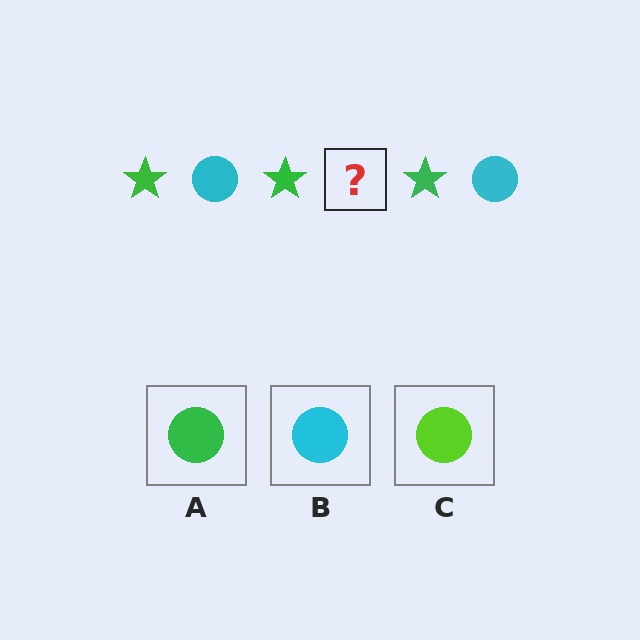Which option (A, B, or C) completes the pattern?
B.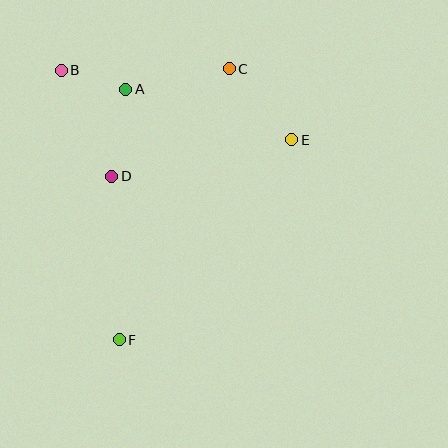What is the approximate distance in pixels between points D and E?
The distance between D and E is approximately 184 pixels.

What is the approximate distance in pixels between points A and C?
The distance between A and C is approximately 105 pixels.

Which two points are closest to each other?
Points A and B are closest to each other.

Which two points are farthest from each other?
Points C and F are farthest from each other.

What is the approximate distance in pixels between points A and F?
The distance between A and F is approximately 251 pixels.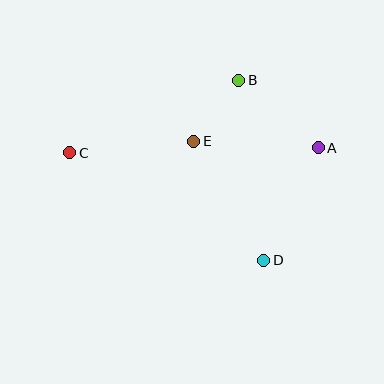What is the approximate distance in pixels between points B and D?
The distance between B and D is approximately 181 pixels.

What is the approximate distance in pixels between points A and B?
The distance between A and B is approximately 104 pixels.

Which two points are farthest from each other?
Points A and C are farthest from each other.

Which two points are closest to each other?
Points B and E are closest to each other.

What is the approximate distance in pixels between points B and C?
The distance between B and C is approximately 184 pixels.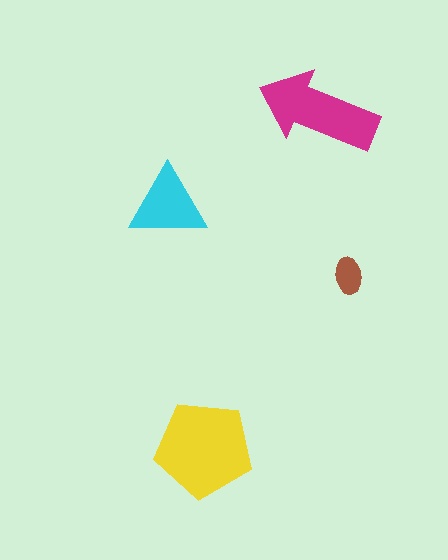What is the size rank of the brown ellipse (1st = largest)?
4th.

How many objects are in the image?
There are 4 objects in the image.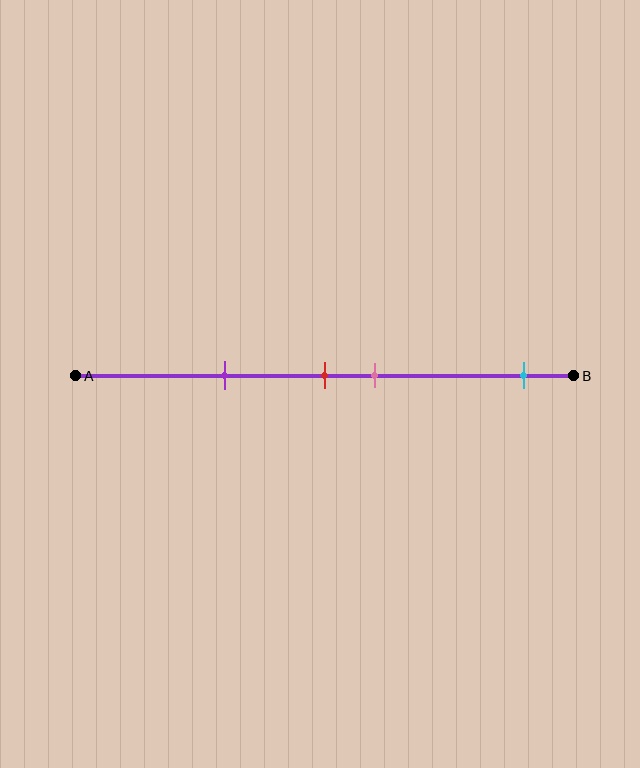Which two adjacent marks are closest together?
The red and pink marks are the closest adjacent pair.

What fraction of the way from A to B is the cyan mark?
The cyan mark is approximately 90% (0.9) of the way from A to B.